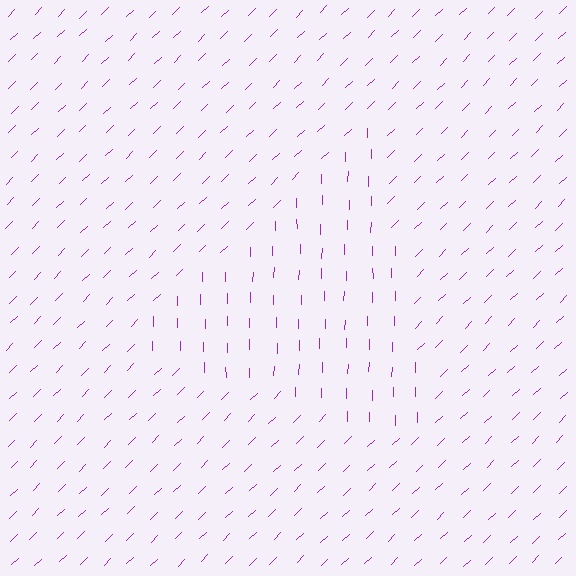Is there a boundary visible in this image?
Yes, there is a texture boundary formed by a change in line orientation.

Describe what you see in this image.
The image is filled with small purple line segments. A triangle region in the image has lines oriented differently from the surrounding lines, creating a visible texture boundary.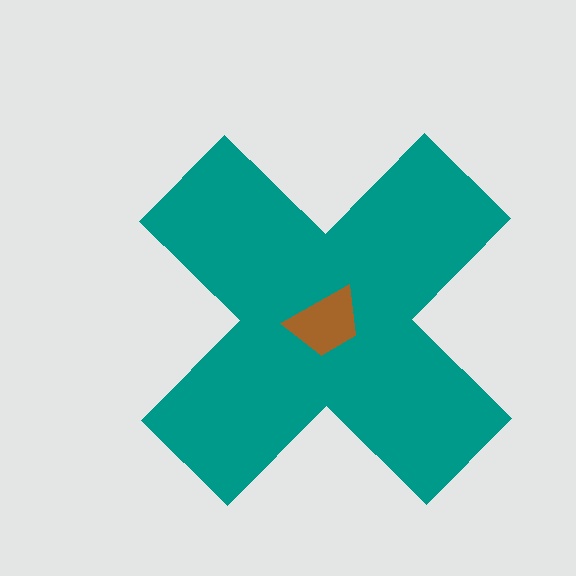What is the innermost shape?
The brown trapezoid.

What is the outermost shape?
The teal cross.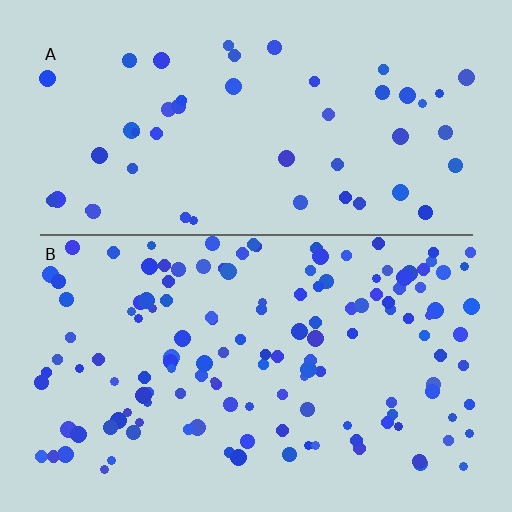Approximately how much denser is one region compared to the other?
Approximately 2.8× — region B over region A.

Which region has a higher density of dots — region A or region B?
B (the bottom).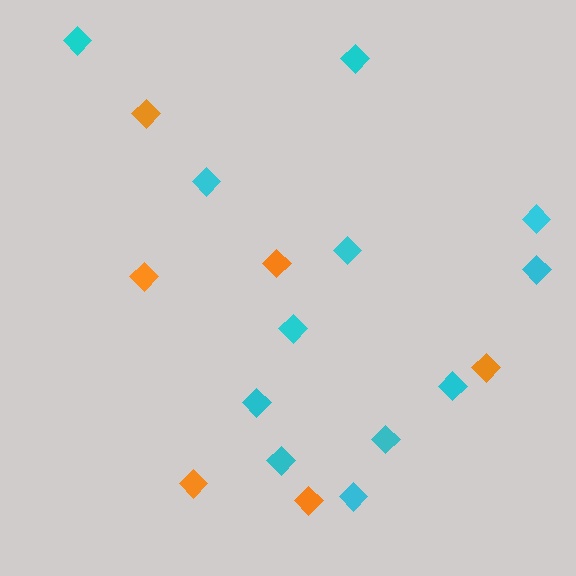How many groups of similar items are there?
There are 2 groups: one group of orange diamonds (6) and one group of cyan diamonds (12).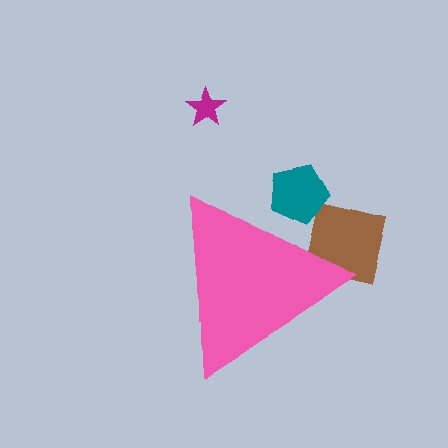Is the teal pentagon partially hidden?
Yes, the teal pentagon is partially hidden behind the pink triangle.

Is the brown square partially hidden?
Yes, the brown square is partially hidden behind the pink triangle.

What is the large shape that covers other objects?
A pink triangle.